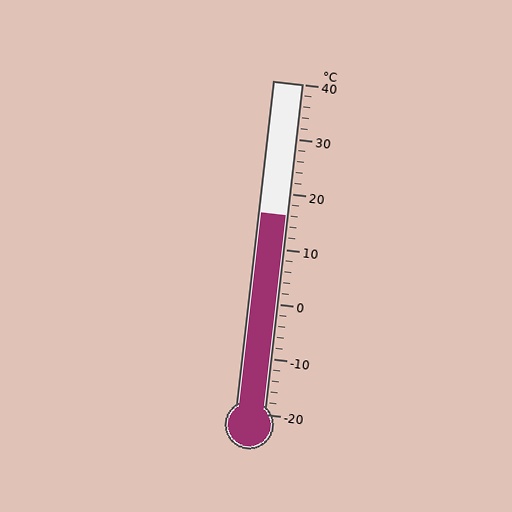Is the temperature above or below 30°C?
The temperature is below 30°C.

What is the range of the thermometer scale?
The thermometer scale ranges from -20°C to 40°C.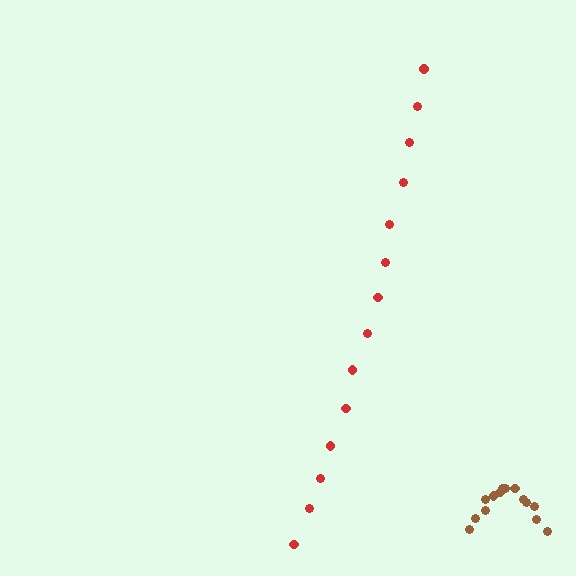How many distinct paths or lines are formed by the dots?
There are 2 distinct paths.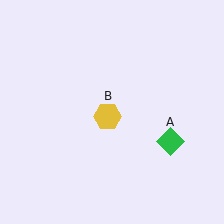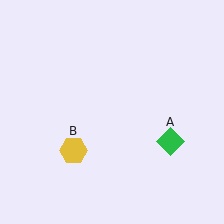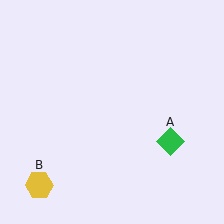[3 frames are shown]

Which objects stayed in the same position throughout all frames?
Green diamond (object A) remained stationary.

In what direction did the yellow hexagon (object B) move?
The yellow hexagon (object B) moved down and to the left.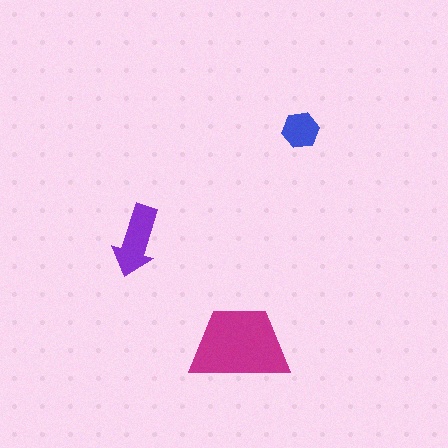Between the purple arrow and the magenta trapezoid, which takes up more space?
The magenta trapezoid.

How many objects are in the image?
There are 3 objects in the image.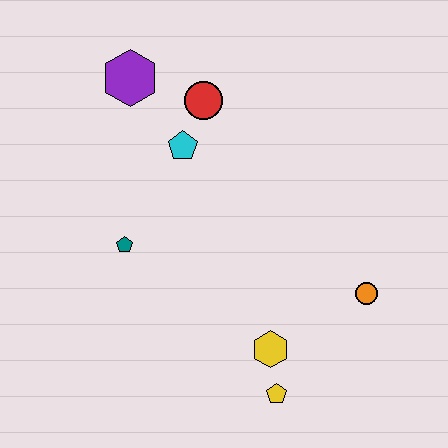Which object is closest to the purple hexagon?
The red circle is closest to the purple hexagon.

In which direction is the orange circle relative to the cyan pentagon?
The orange circle is to the right of the cyan pentagon.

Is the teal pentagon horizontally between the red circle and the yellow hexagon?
No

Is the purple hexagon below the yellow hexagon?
No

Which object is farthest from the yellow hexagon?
The purple hexagon is farthest from the yellow hexagon.